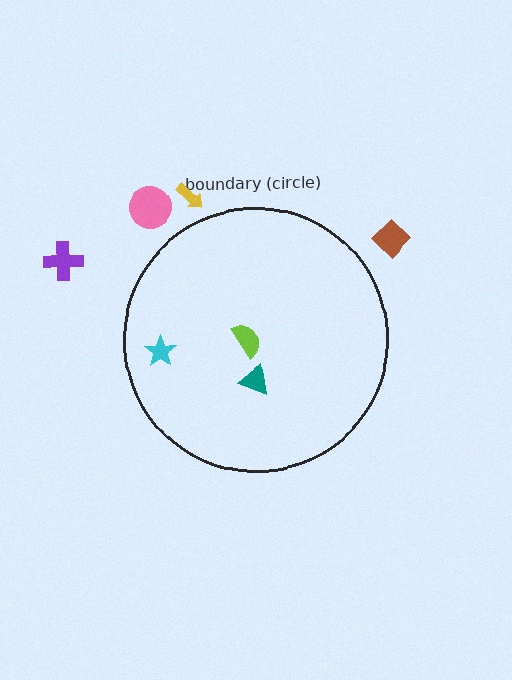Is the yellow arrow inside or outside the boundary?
Outside.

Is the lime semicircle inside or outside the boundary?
Inside.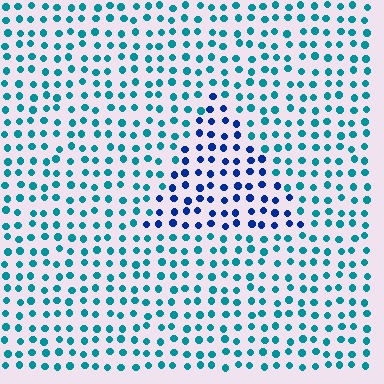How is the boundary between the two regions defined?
The boundary is defined purely by a slight shift in hue (about 41 degrees). Spacing, size, and orientation are identical on both sides.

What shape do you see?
I see a triangle.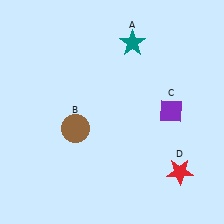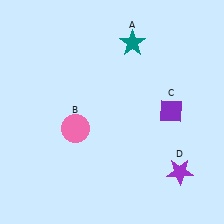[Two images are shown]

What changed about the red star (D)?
In Image 1, D is red. In Image 2, it changed to purple.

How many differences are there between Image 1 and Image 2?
There are 2 differences between the two images.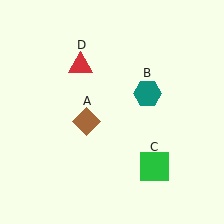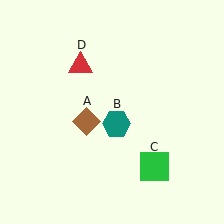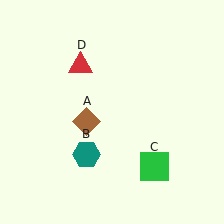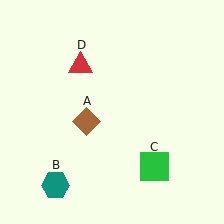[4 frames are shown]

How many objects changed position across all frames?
1 object changed position: teal hexagon (object B).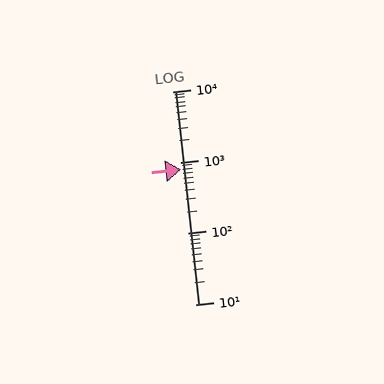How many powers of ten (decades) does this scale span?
The scale spans 3 decades, from 10 to 10000.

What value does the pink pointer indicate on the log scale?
The pointer indicates approximately 800.